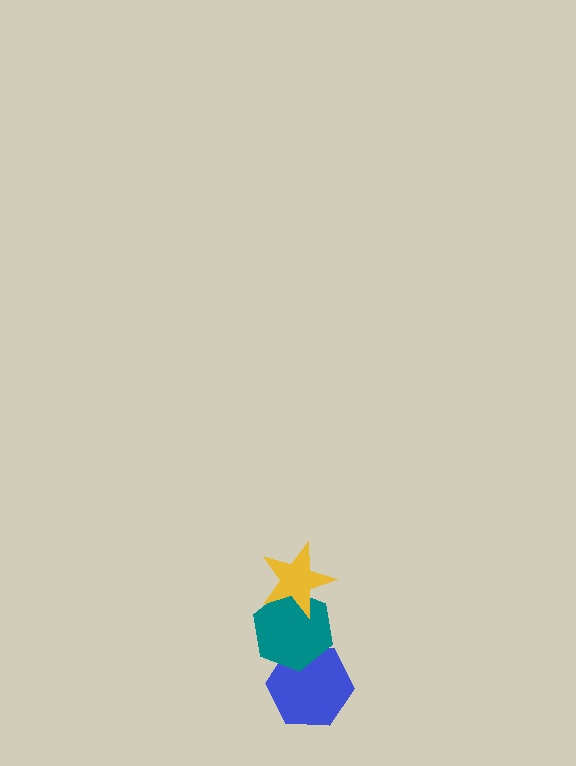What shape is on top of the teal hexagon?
The yellow star is on top of the teal hexagon.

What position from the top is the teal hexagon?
The teal hexagon is 2nd from the top.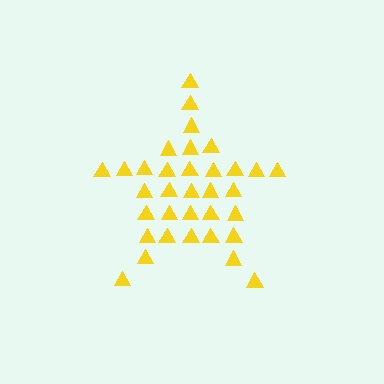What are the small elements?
The small elements are triangles.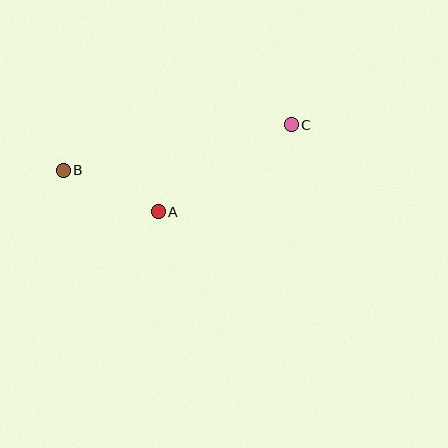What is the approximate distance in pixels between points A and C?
The distance between A and C is approximately 159 pixels.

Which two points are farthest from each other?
Points B and C are farthest from each other.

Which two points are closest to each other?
Points A and B are closest to each other.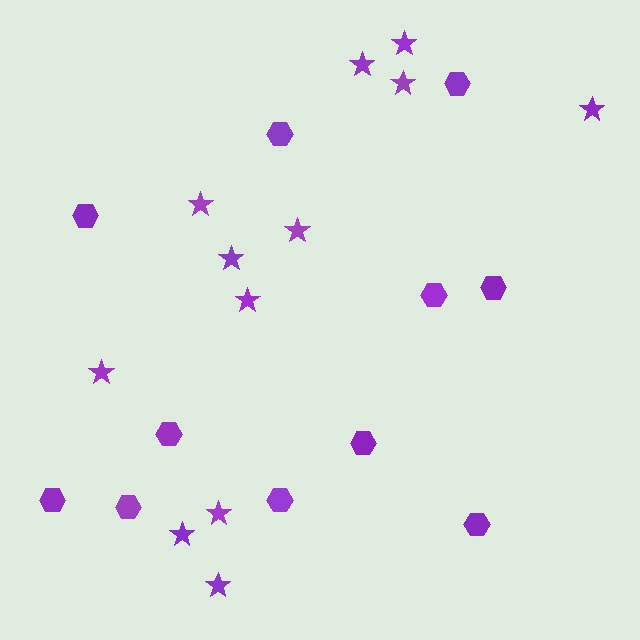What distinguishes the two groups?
There are 2 groups: one group of hexagons (11) and one group of stars (12).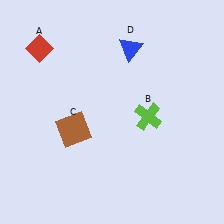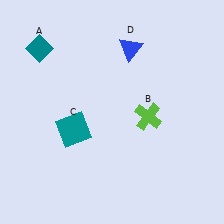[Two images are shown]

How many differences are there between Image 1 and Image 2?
There are 2 differences between the two images.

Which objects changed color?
A changed from red to teal. C changed from brown to teal.